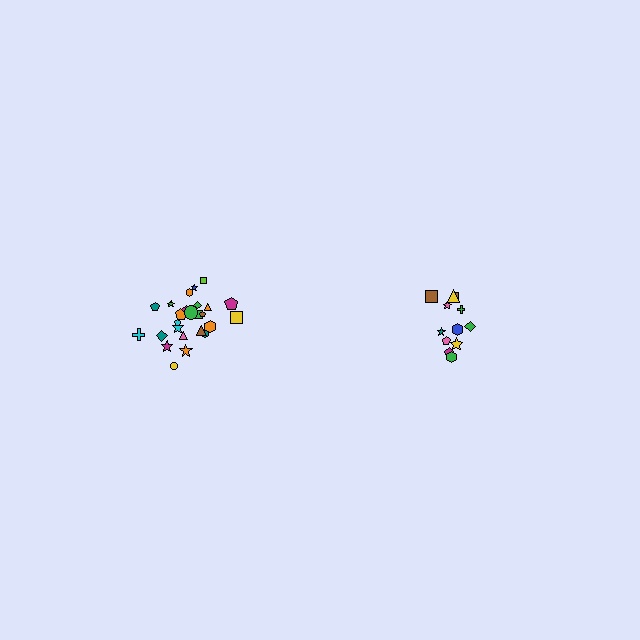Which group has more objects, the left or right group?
The left group.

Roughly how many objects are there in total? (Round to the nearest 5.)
Roughly 35 objects in total.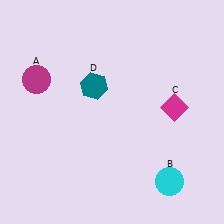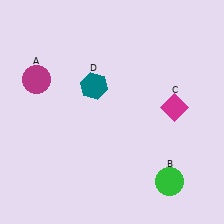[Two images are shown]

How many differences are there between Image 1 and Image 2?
There is 1 difference between the two images.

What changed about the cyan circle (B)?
In Image 1, B is cyan. In Image 2, it changed to green.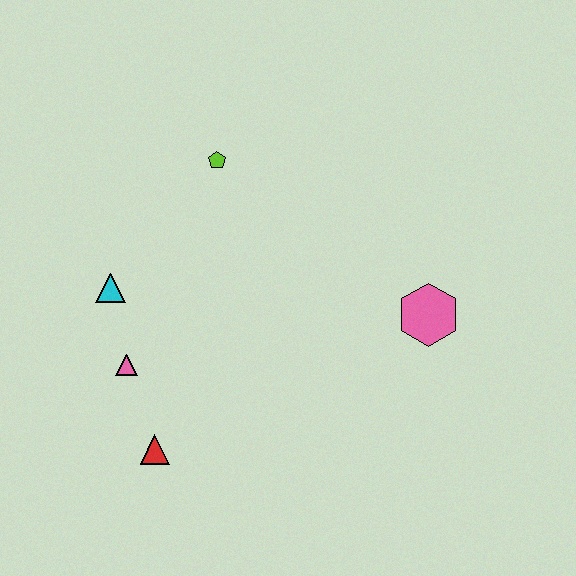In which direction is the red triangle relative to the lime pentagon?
The red triangle is below the lime pentagon.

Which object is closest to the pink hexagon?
The lime pentagon is closest to the pink hexagon.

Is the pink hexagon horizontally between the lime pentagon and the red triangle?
No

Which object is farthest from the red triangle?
The pink hexagon is farthest from the red triangle.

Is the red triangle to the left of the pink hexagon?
Yes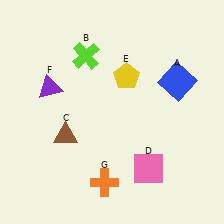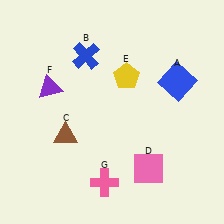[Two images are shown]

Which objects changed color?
B changed from lime to blue. G changed from orange to pink.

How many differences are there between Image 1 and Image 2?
There are 2 differences between the two images.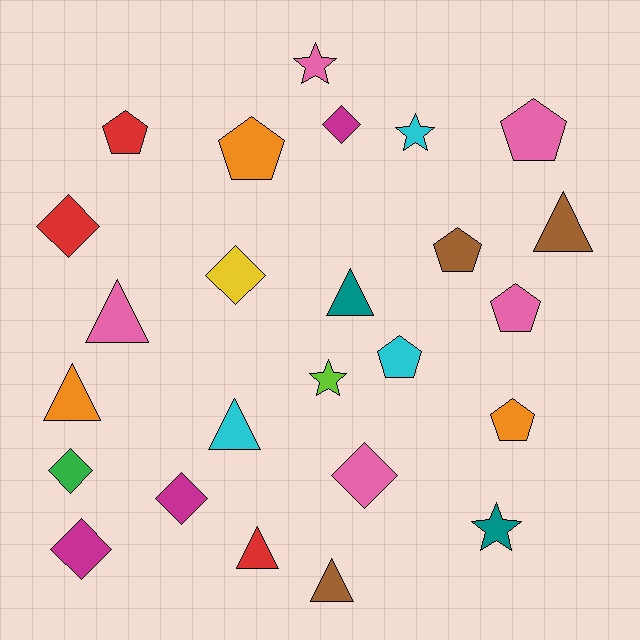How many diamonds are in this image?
There are 7 diamonds.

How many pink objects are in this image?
There are 5 pink objects.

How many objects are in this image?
There are 25 objects.